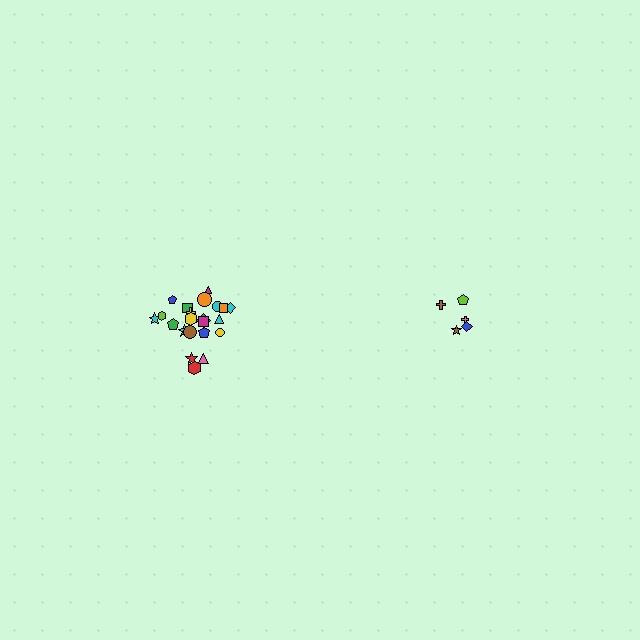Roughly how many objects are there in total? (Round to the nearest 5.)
Roughly 25 objects in total.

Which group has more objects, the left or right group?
The left group.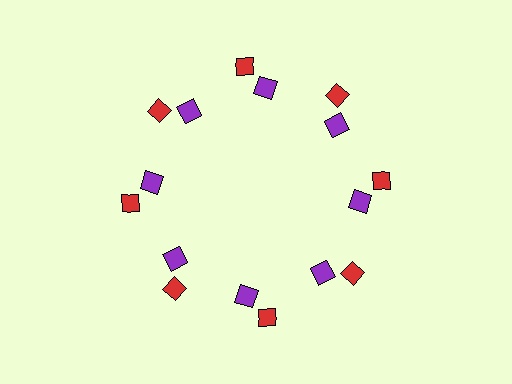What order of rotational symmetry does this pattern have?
This pattern has 8-fold rotational symmetry.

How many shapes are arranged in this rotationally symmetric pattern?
There are 16 shapes, arranged in 8 groups of 2.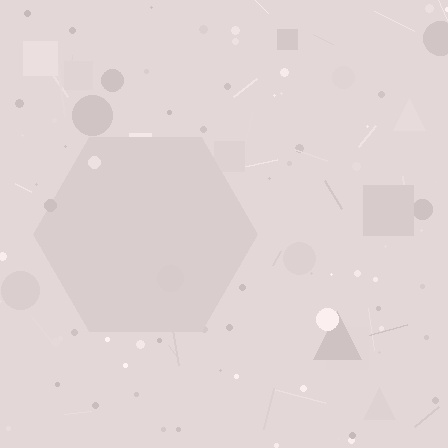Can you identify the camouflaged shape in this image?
The camouflaged shape is a hexagon.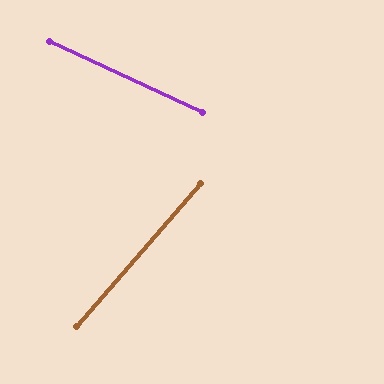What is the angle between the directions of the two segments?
Approximately 74 degrees.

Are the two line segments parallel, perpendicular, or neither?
Neither parallel nor perpendicular — they differ by about 74°.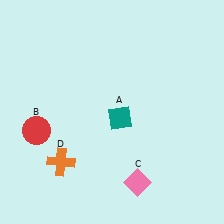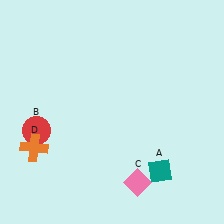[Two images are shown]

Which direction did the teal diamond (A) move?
The teal diamond (A) moved down.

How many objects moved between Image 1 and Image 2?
2 objects moved between the two images.